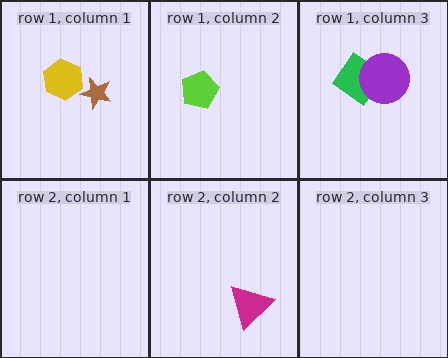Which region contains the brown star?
The row 1, column 1 region.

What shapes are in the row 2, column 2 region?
The magenta triangle.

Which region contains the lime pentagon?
The row 1, column 2 region.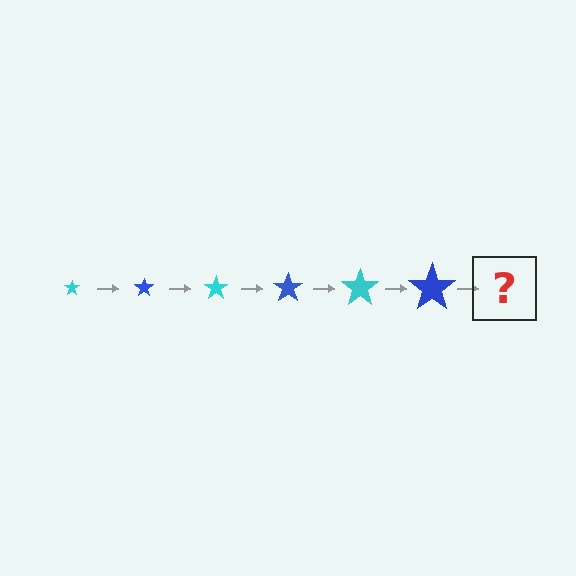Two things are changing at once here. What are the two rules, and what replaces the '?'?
The two rules are that the star grows larger each step and the color cycles through cyan and blue. The '?' should be a cyan star, larger than the previous one.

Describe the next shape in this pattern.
It should be a cyan star, larger than the previous one.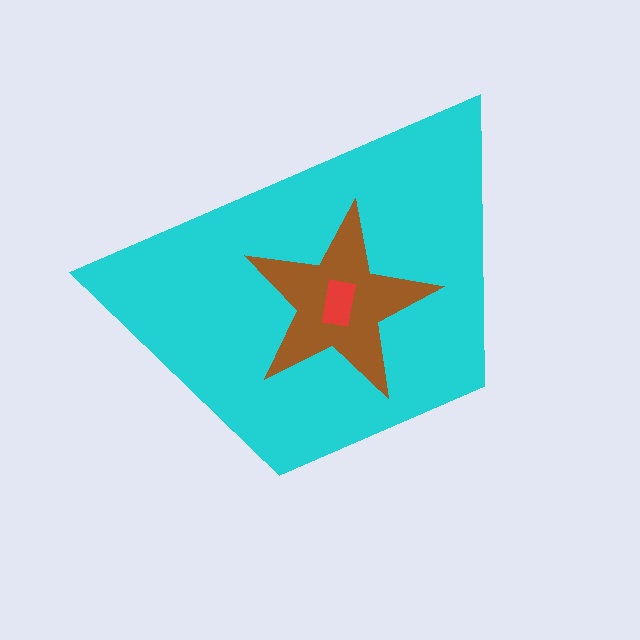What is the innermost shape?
The red rectangle.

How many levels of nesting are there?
3.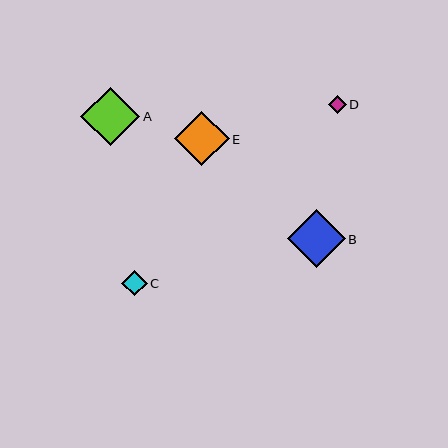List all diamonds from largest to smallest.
From largest to smallest: A, B, E, C, D.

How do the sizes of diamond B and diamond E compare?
Diamond B and diamond E are approximately the same size.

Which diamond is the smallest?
Diamond D is the smallest with a size of approximately 18 pixels.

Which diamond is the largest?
Diamond A is the largest with a size of approximately 59 pixels.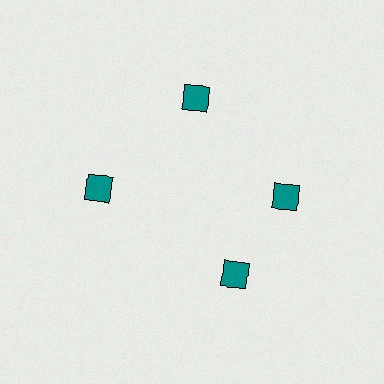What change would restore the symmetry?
The symmetry would be restored by rotating it back into even spacing with its neighbors so that all 4 diamonds sit at equal angles and equal distance from the center.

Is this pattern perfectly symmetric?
No. The 4 teal diamonds are arranged in a ring, but one element near the 6 o'clock position is rotated out of alignment along the ring, breaking the 4-fold rotational symmetry.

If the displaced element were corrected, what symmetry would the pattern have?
It would have 4-fold rotational symmetry — the pattern would map onto itself every 90 degrees.